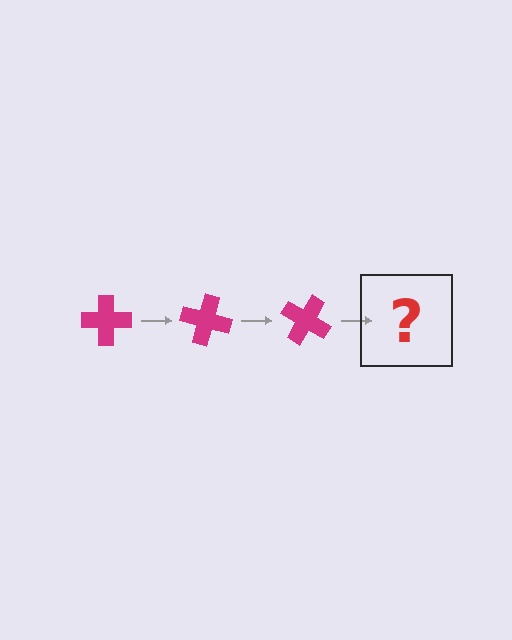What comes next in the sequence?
The next element should be a magenta cross rotated 45 degrees.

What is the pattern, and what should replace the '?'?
The pattern is that the cross rotates 15 degrees each step. The '?' should be a magenta cross rotated 45 degrees.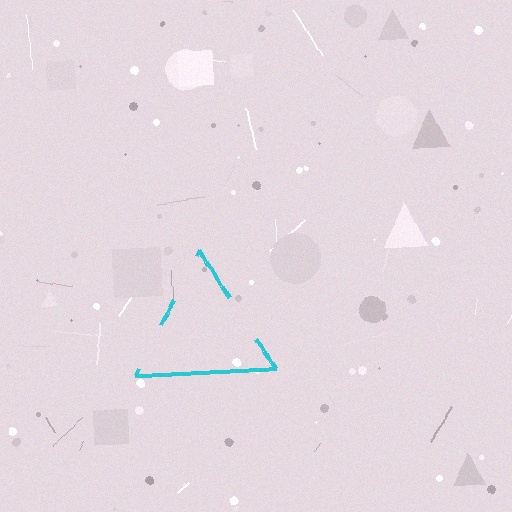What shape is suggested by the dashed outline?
The dashed outline suggests a triangle.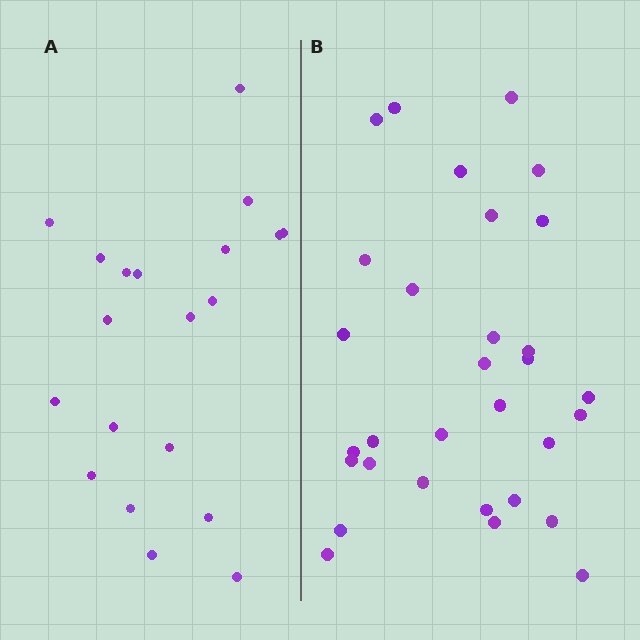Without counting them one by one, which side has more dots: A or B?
Region B (the right region) has more dots.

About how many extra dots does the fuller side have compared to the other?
Region B has roughly 12 or so more dots than region A.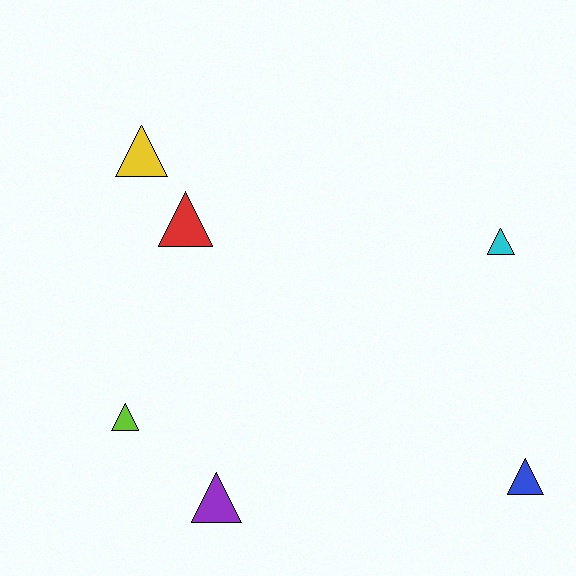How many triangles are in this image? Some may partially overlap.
There are 6 triangles.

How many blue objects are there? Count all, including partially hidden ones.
There is 1 blue object.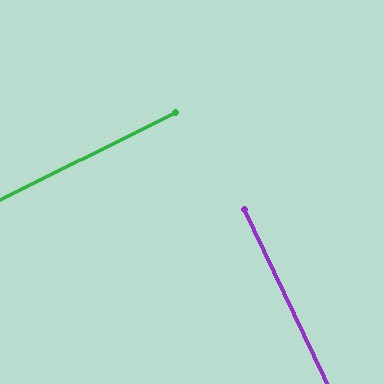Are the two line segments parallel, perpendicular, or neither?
Perpendicular — they meet at approximately 89°.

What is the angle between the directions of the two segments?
Approximately 89 degrees.